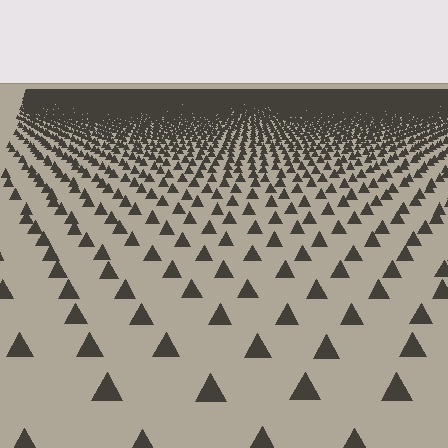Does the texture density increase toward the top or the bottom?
Density increases toward the top.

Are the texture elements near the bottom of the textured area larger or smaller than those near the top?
Larger. Near the bottom, elements are closer to the viewer and appear at a bigger on-screen size.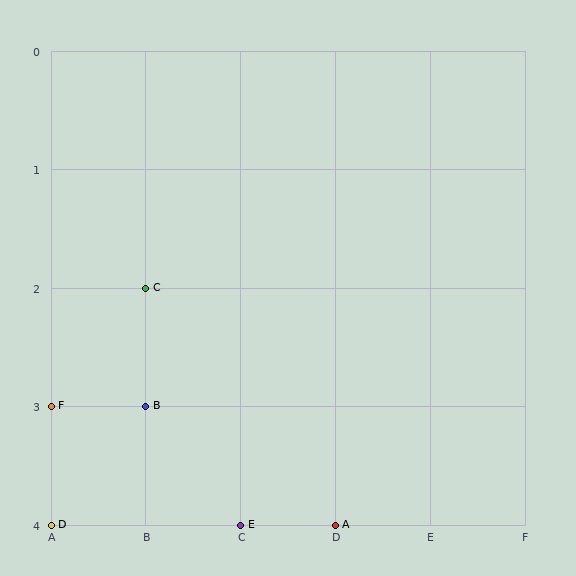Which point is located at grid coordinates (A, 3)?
Point F is at (A, 3).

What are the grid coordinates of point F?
Point F is at grid coordinates (A, 3).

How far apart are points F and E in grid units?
Points F and E are 2 columns and 1 row apart (about 2.2 grid units diagonally).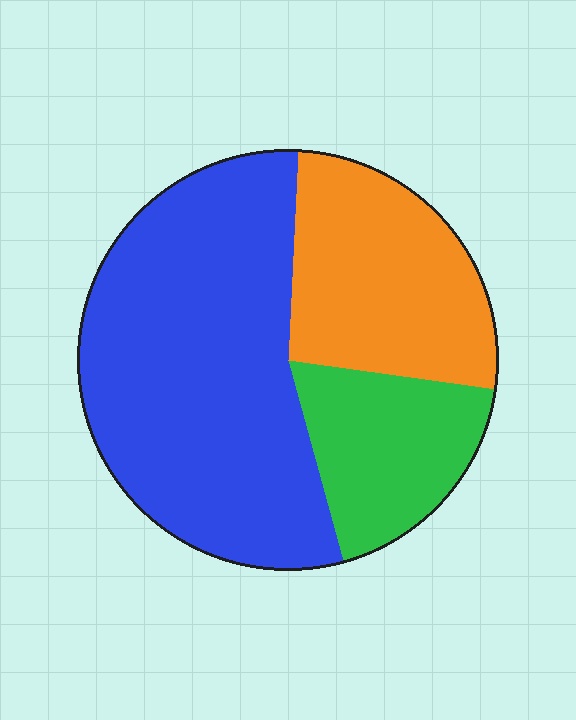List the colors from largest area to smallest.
From largest to smallest: blue, orange, green.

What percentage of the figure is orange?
Orange covers 26% of the figure.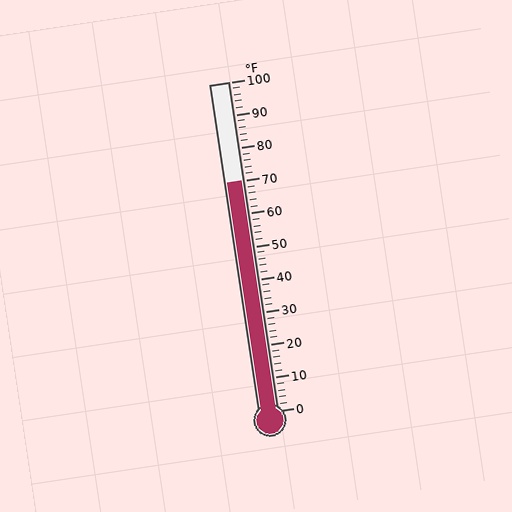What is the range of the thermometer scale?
The thermometer scale ranges from 0°F to 100°F.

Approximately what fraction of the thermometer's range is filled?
The thermometer is filled to approximately 70% of its range.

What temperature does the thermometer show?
The thermometer shows approximately 70°F.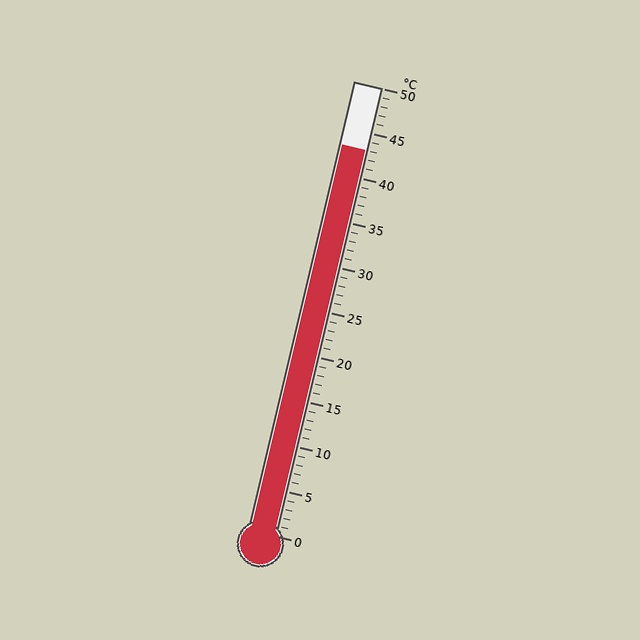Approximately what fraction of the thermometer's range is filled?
The thermometer is filled to approximately 85% of its range.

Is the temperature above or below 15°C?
The temperature is above 15°C.